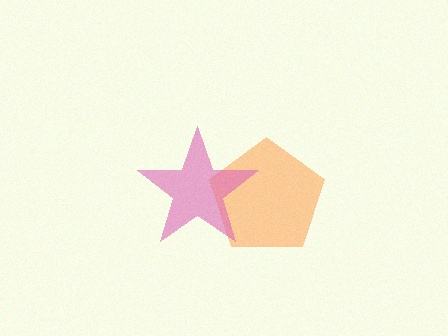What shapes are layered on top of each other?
The layered shapes are: an orange pentagon, a pink star.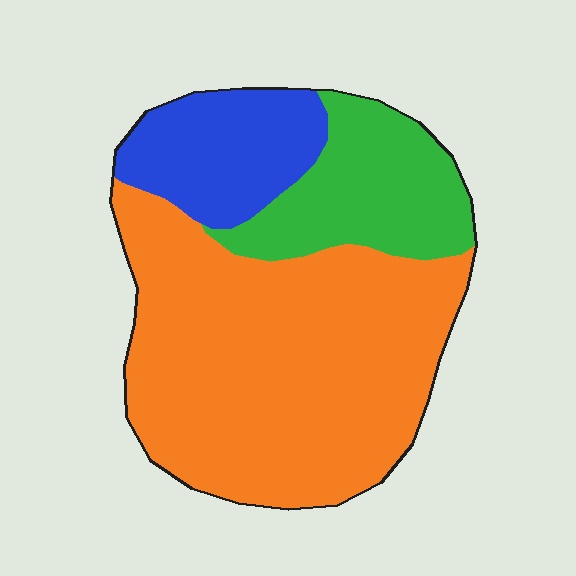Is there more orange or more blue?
Orange.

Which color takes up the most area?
Orange, at roughly 60%.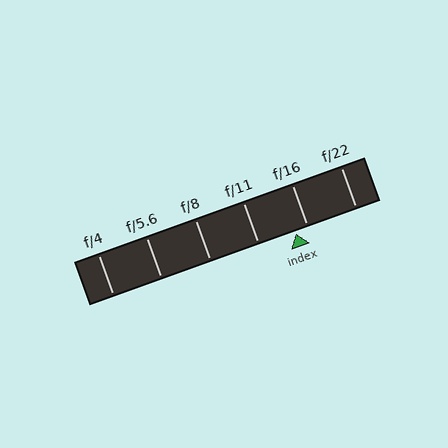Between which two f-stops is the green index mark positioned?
The index mark is between f/11 and f/16.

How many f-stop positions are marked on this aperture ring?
There are 6 f-stop positions marked.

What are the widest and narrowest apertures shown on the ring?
The widest aperture shown is f/4 and the narrowest is f/22.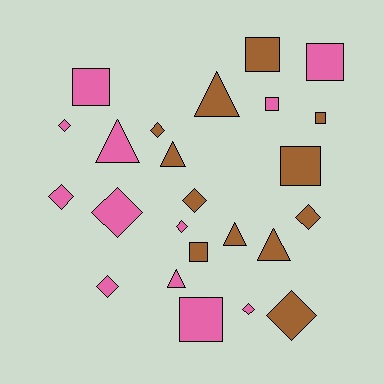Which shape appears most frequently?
Diamond, with 10 objects.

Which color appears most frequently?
Brown, with 12 objects.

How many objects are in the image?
There are 24 objects.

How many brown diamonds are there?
There are 4 brown diamonds.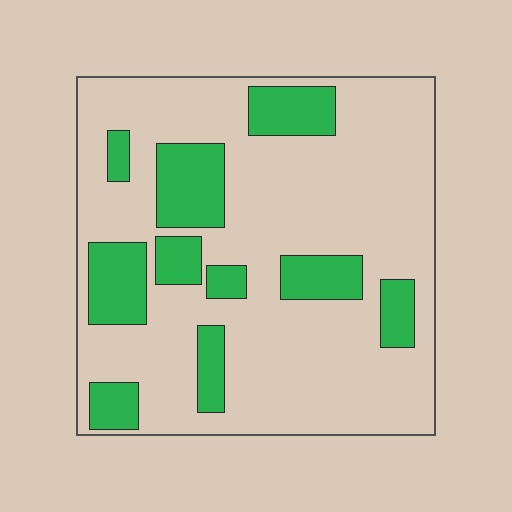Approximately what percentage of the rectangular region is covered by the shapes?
Approximately 25%.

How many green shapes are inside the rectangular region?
10.